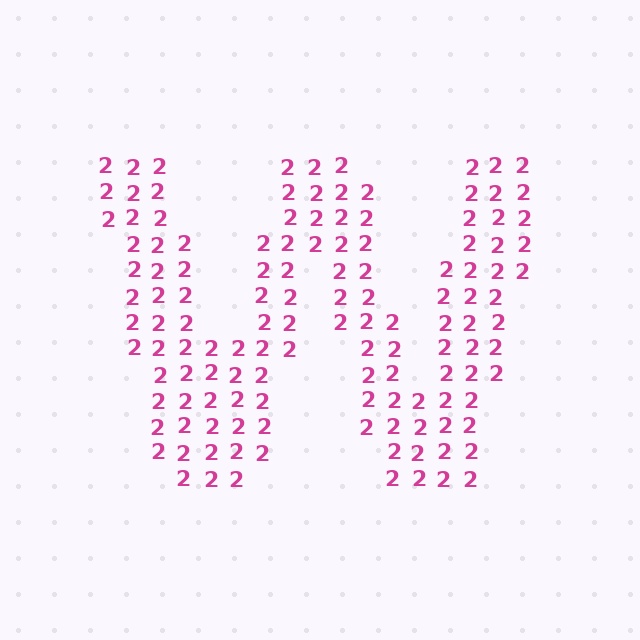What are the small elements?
The small elements are digit 2's.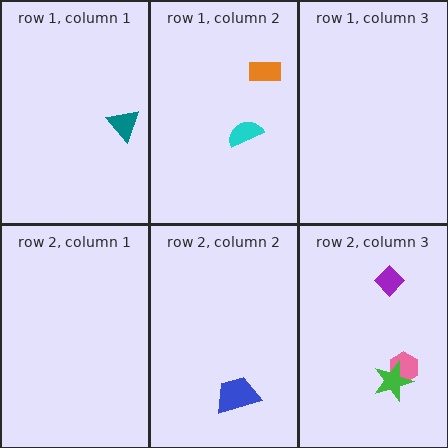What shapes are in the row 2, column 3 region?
The pink hexagon, the purple diamond, the green star.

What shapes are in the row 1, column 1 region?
The teal triangle.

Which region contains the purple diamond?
The row 2, column 3 region.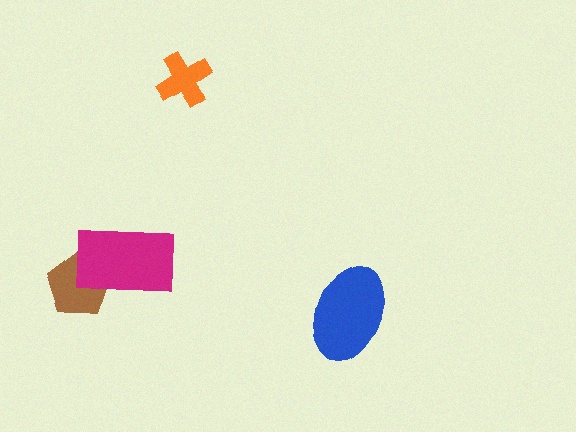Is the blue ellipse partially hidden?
No, no other shape covers it.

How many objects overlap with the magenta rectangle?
1 object overlaps with the magenta rectangle.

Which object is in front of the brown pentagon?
The magenta rectangle is in front of the brown pentagon.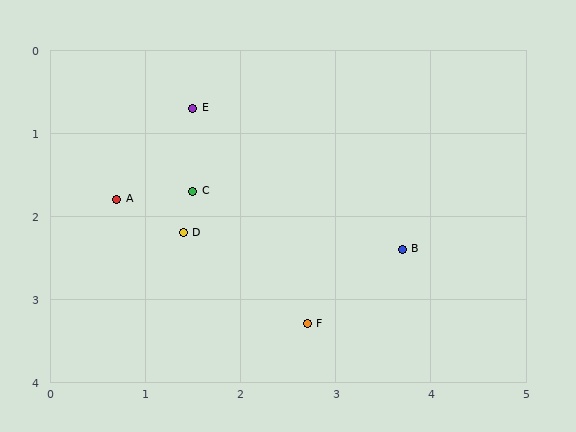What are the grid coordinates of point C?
Point C is at approximately (1.5, 1.7).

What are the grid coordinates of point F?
Point F is at approximately (2.7, 3.3).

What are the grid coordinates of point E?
Point E is at approximately (1.5, 0.7).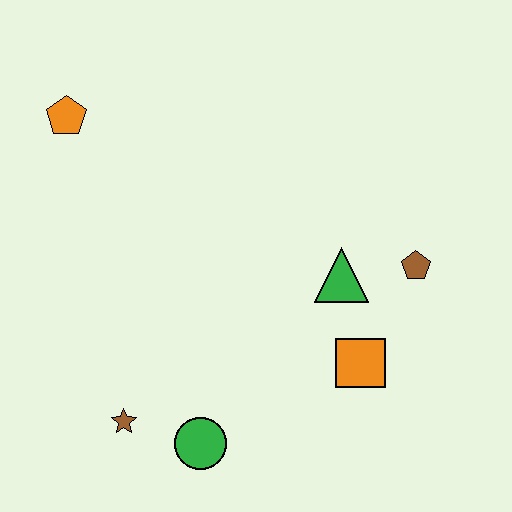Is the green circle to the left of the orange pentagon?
No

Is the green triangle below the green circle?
No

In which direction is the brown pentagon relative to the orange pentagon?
The brown pentagon is to the right of the orange pentagon.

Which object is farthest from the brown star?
The brown pentagon is farthest from the brown star.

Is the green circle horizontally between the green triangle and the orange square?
No